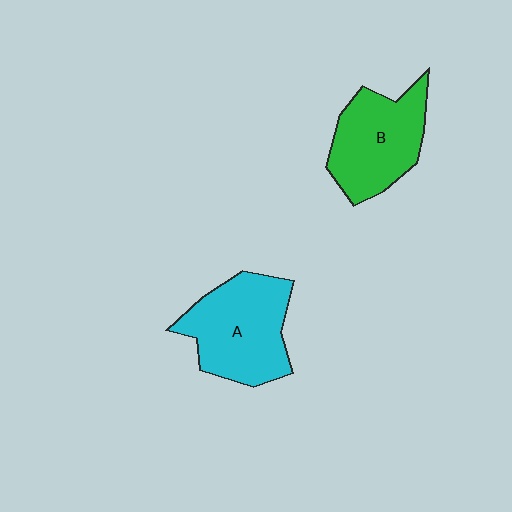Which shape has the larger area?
Shape A (cyan).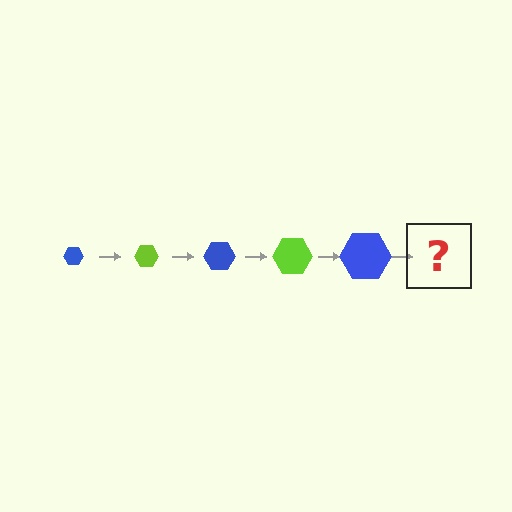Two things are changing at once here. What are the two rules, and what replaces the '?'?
The two rules are that the hexagon grows larger each step and the color cycles through blue and lime. The '?' should be a lime hexagon, larger than the previous one.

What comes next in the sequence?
The next element should be a lime hexagon, larger than the previous one.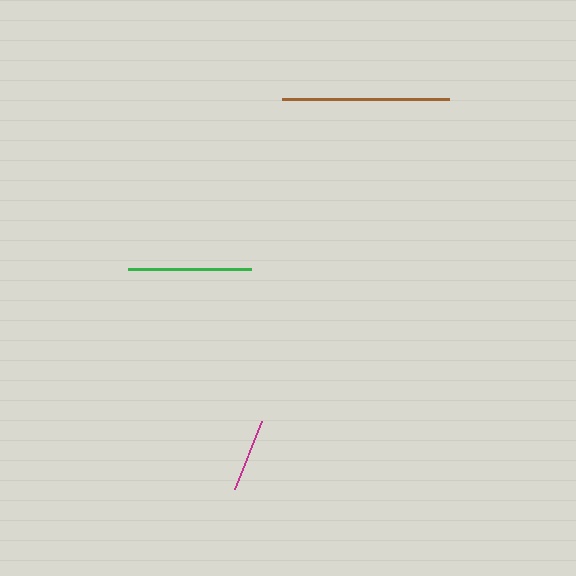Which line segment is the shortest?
The magenta line is the shortest at approximately 74 pixels.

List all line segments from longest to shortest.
From longest to shortest: brown, green, magenta.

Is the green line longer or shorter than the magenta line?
The green line is longer than the magenta line.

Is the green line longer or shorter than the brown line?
The brown line is longer than the green line.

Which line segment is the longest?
The brown line is the longest at approximately 167 pixels.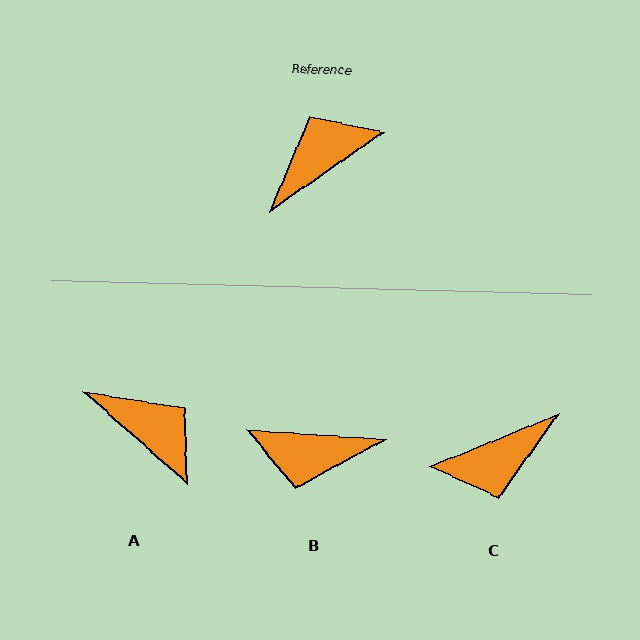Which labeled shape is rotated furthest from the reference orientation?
C, about 167 degrees away.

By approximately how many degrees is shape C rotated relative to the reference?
Approximately 167 degrees counter-clockwise.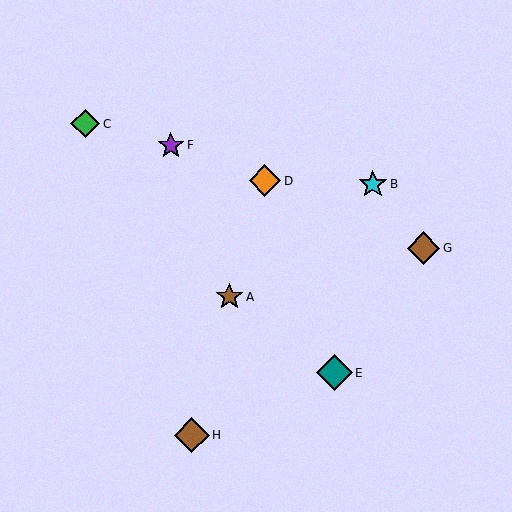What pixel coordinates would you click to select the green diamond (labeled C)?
Click at (85, 124) to select the green diamond C.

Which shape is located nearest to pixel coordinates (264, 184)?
The orange diamond (labeled D) at (265, 181) is nearest to that location.